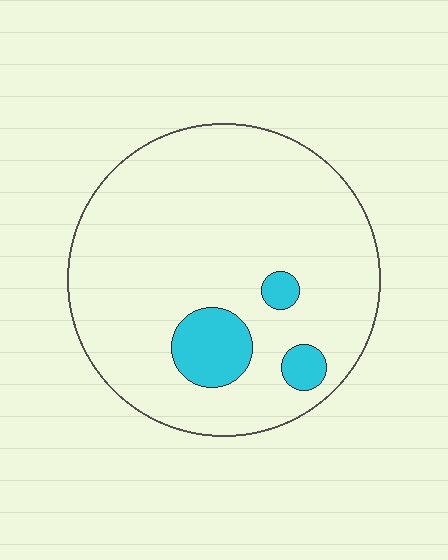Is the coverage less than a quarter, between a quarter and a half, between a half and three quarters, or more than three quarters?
Less than a quarter.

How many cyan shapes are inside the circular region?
3.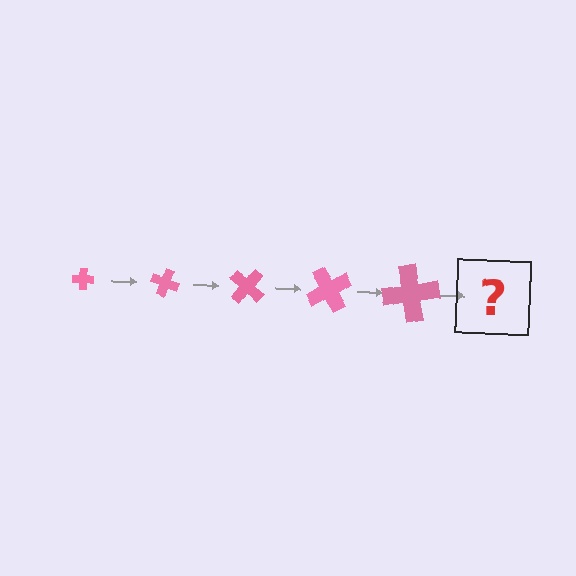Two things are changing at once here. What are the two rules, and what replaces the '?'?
The two rules are that the cross grows larger each step and it rotates 20 degrees each step. The '?' should be a cross, larger than the previous one and rotated 100 degrees from the start.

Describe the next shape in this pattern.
It should be a cross, larger than the previous one and rotated 100 degrees from the start.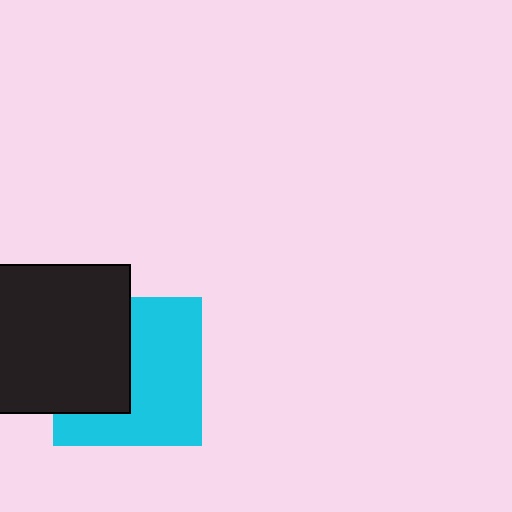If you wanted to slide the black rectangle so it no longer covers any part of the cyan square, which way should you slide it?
Slide it left — that is the most direct way to separate the two shapes.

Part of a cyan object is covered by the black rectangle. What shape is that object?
It is a square.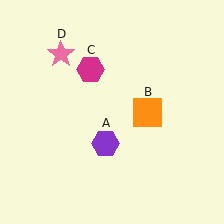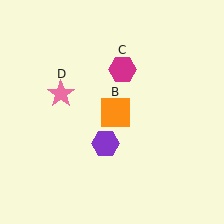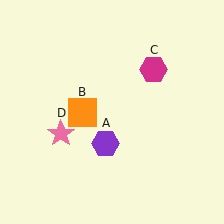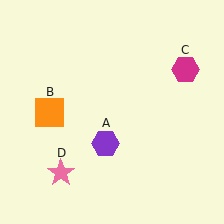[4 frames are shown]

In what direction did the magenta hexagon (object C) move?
The magenta hexagon (object C) moved right.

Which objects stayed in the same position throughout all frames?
Purple hexagon (object A) remained stationary.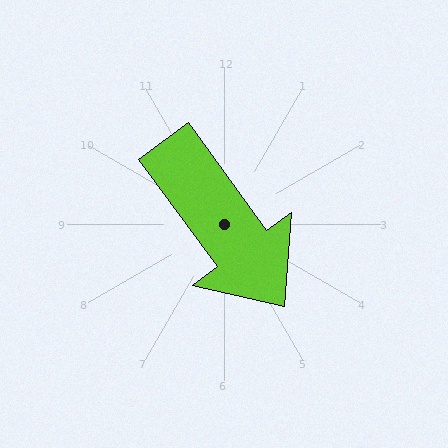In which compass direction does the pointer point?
Southeast.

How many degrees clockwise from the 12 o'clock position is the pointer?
Approximately 144 degrees.